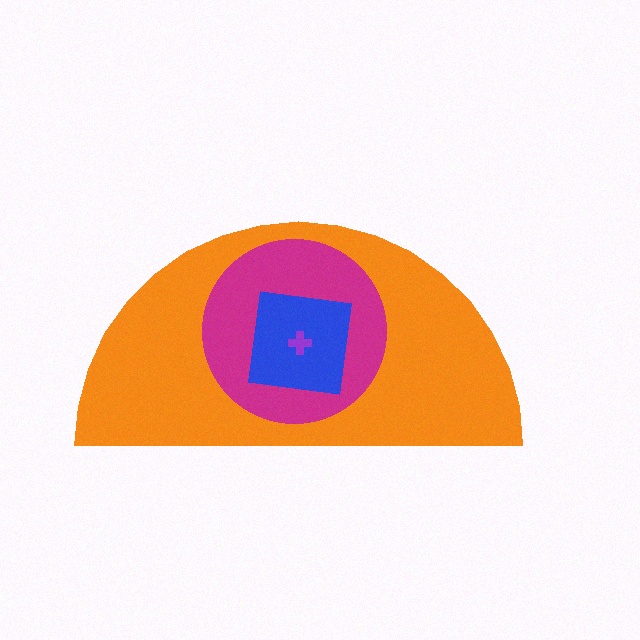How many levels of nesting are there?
4.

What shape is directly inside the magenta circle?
The blue square.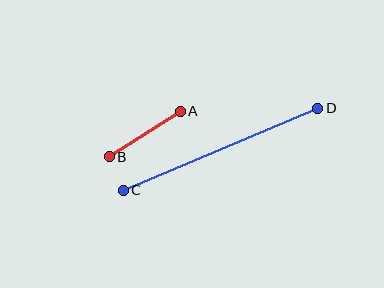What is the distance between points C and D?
The distance is approximately 211 pixels.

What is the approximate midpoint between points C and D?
The midpoint is at approximately (221, 149) pixels.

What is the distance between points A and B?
The distance is approximately 84 pixels.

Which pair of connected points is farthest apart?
Points C and D are farthest apart.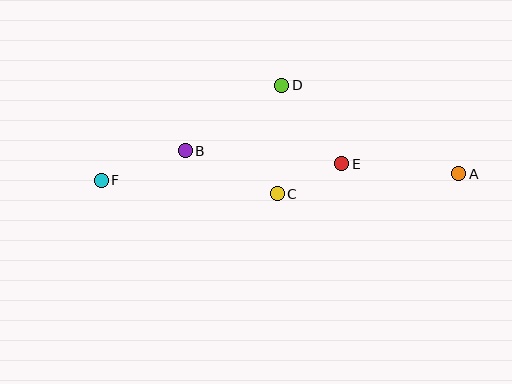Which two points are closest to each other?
Points C and E are closest to each other.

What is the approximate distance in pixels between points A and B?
The distance between A and B is approximately 274 pixels.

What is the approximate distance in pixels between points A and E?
The distance between A and E is approximately 117 pixels.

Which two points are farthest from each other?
Points A and F are farthest from each other.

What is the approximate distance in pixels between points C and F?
The distance between C and F is approximately 177 pixels.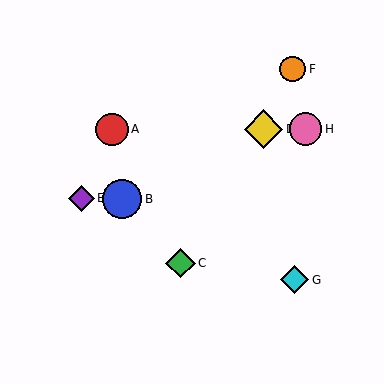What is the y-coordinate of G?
Object G is at y≈280.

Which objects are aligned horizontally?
Objects A, D, H are aligned horizontally.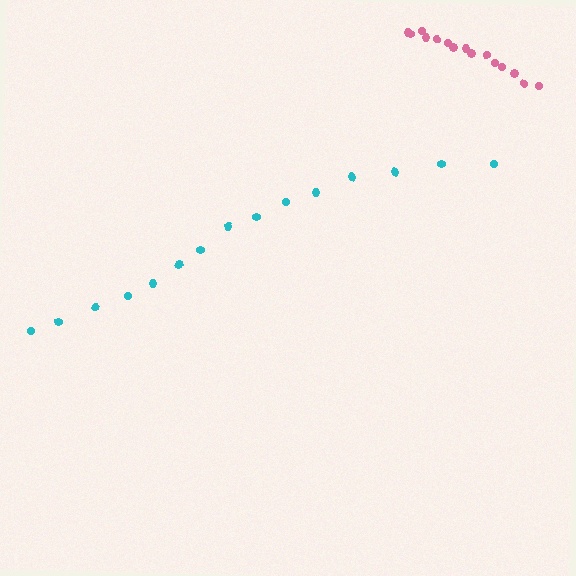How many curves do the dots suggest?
There are 2 distinct paths.